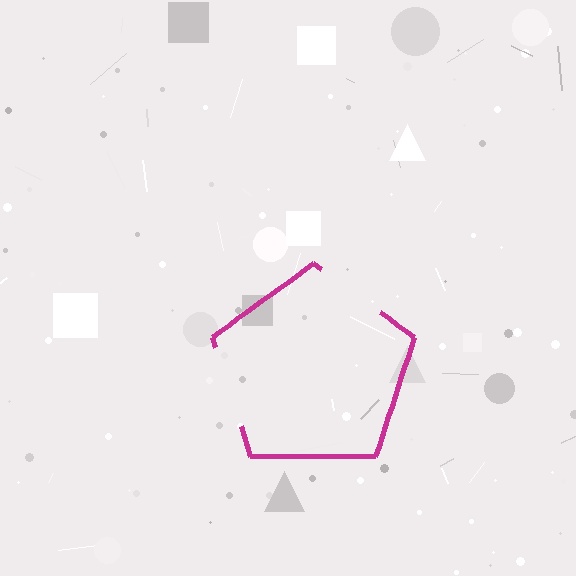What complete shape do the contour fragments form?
The contour fragments form a pentagon.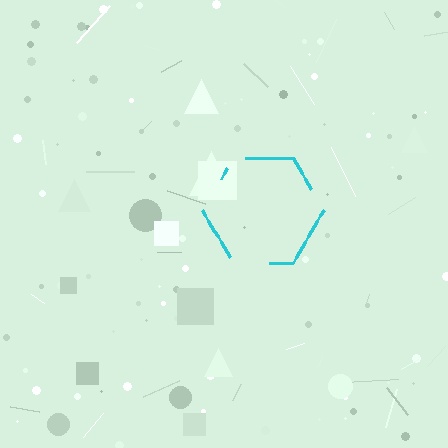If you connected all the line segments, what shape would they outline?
They would outline a hexagon.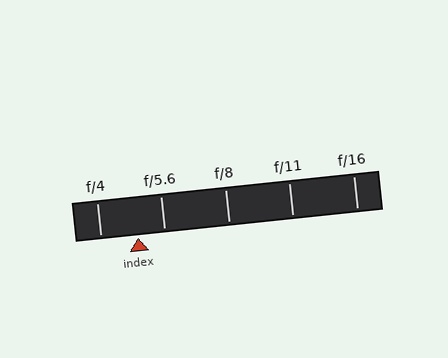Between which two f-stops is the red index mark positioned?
The index mark is between f/4 and f/5.6.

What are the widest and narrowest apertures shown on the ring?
The widest aperture shown is f/4 and the narrowest is f/16.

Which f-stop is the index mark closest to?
The index mark is closest to f/5.6.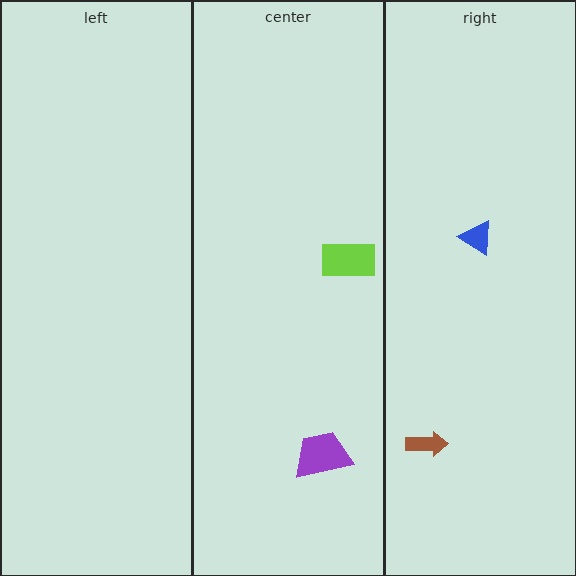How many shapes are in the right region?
2.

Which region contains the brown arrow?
The right region.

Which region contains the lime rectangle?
The center region.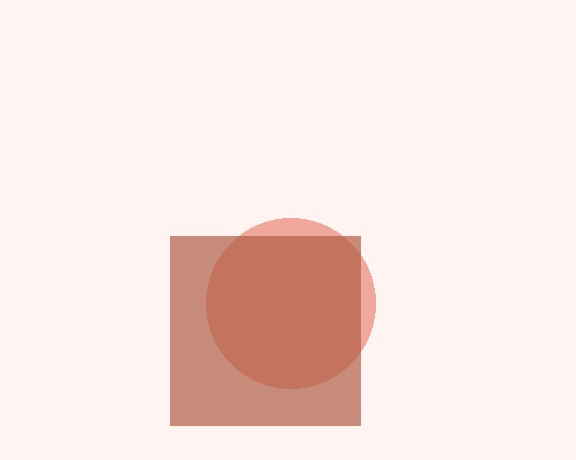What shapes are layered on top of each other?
The layered shapes are: a red circle, a brown square.